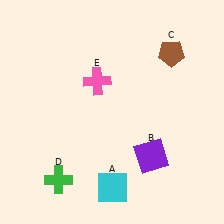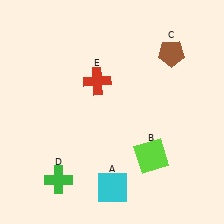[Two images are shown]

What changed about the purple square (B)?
In Image 1, B is purple. In Image 2, it changed to lime.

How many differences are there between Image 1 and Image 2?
There are 2 differences between the two images.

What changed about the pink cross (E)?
In Image 1, E is pink. In Image 2, it changed to red.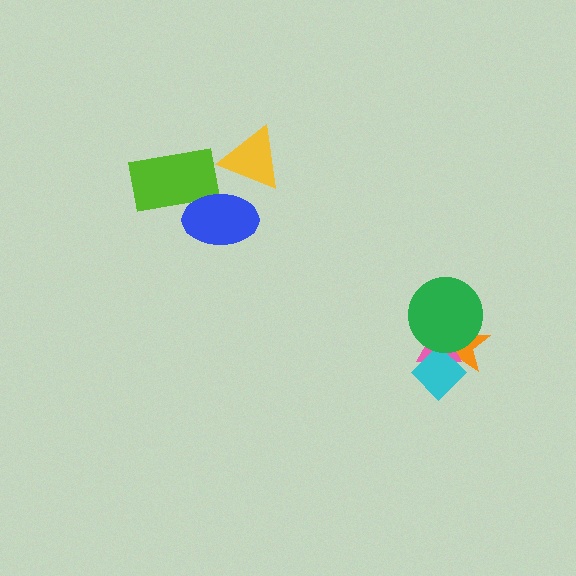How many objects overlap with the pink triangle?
3 objects overlap with the pink triangle.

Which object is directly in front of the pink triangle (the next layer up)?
The cyan diamond is directly in front of the pink triangle.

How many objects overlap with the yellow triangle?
1 object overlaps with the yellow triangle.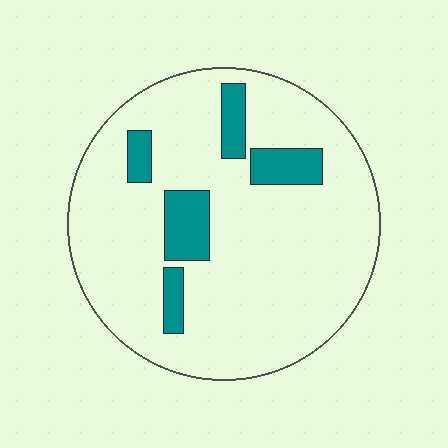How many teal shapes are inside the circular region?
5.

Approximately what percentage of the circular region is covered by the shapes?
Approximately 15%.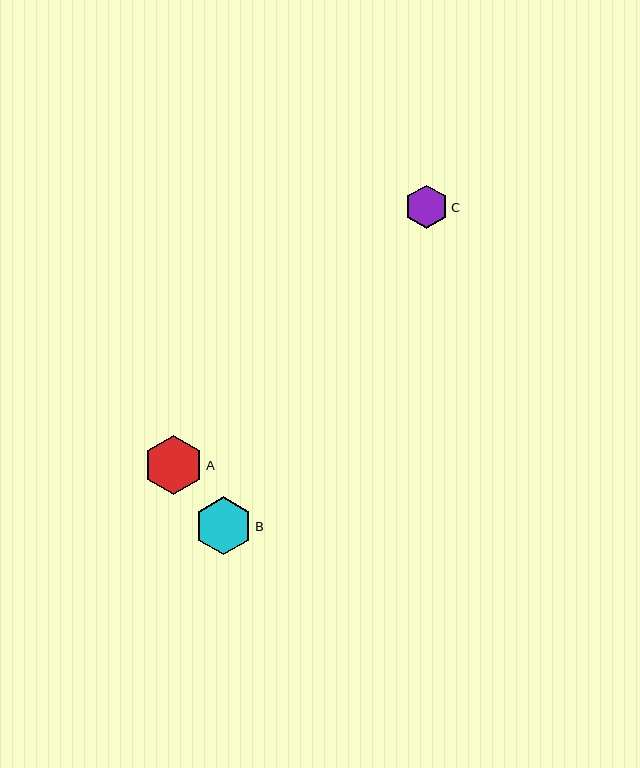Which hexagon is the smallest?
Hexagon C is the smallest with a size of approximately 43 pixels.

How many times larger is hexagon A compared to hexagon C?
Hexagon A is approximately 1.4 times the size of hexagon C.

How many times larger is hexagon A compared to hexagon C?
Hexagon A is approximately 1.4 times the size of hexagon C.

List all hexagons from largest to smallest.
From largest to smallest: A, B, C.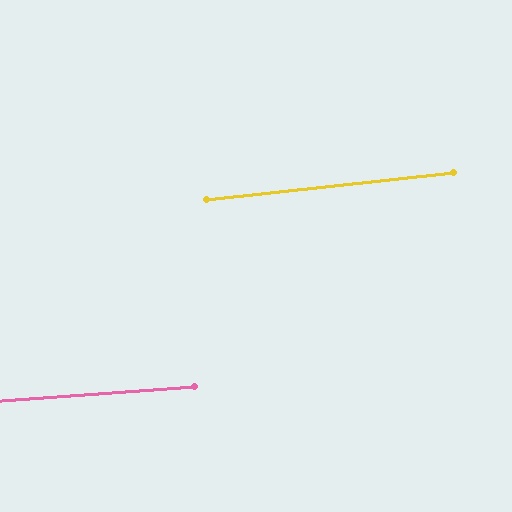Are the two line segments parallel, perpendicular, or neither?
Parallel — their directions differ by only 2.0°.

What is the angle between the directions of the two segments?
Approximately 2 degrees.